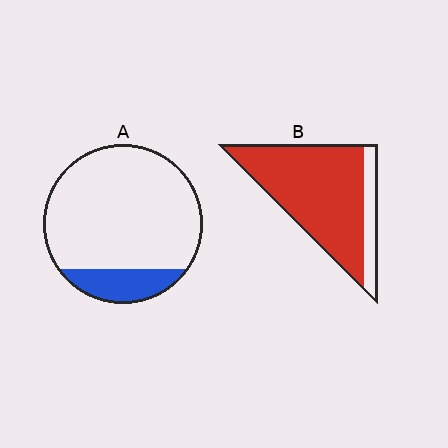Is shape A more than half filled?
No.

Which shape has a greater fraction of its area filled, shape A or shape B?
Shape B.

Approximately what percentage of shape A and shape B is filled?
A is approximately 15% and B is approximately 85%.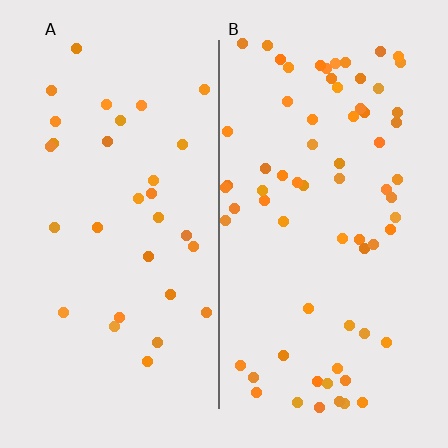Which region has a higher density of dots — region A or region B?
B (the right).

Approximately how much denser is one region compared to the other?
Approximately 2.2× — region B over region A.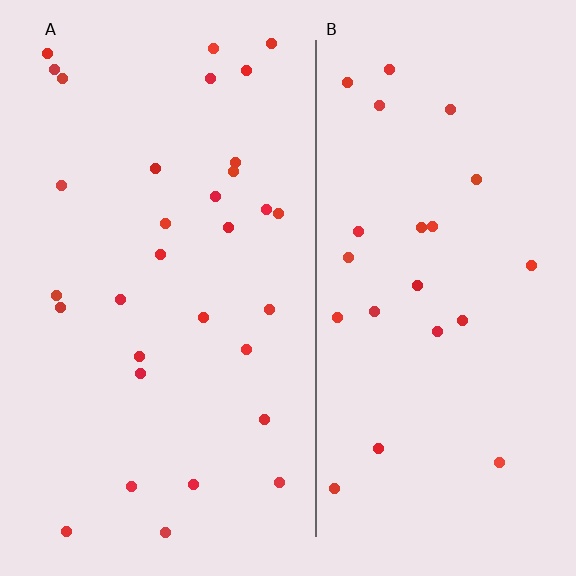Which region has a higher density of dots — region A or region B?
A (the left).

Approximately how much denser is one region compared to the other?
Approximately 1.4× — region A over region B.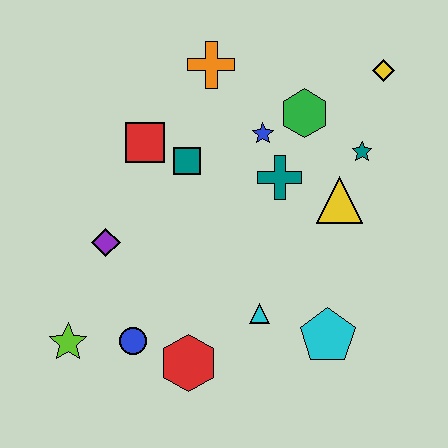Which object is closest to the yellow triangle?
The teal star is closest to the yellow triangle.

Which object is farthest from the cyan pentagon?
The orange cross is farthest from the cyan pentagon.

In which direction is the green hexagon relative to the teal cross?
The green hexagon is above the teal cross.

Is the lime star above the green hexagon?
No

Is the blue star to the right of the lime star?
Yes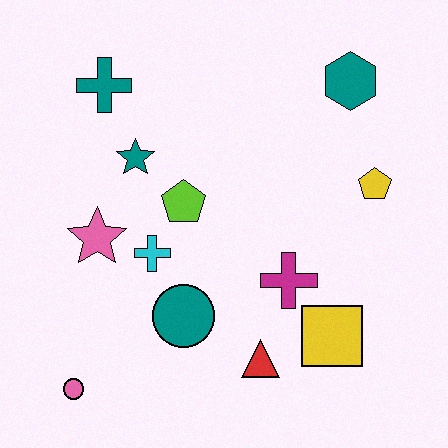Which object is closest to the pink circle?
The teal circle is closest to the pink circle.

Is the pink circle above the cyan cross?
No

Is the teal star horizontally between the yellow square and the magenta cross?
No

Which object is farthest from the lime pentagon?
The pink circle is farthest from the lime pentagon.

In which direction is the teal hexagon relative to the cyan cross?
The teal hexagon is to the right of the cyan cross.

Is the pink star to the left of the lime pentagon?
Yes